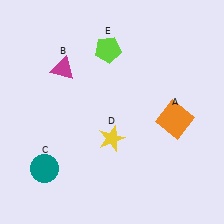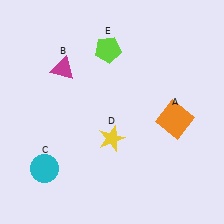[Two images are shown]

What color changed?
The circle (C) changed from teal in Image 1 to cyan in Image 2.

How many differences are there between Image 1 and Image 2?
There is 1 difference between the two images.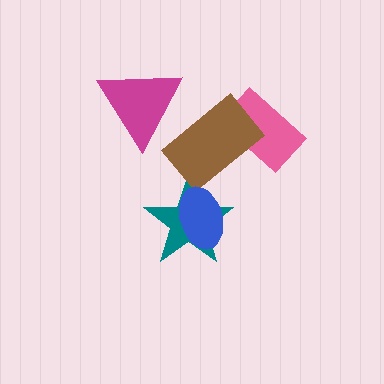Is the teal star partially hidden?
Yes, it is partially covered by another shape.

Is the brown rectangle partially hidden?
No, no other shape covers it.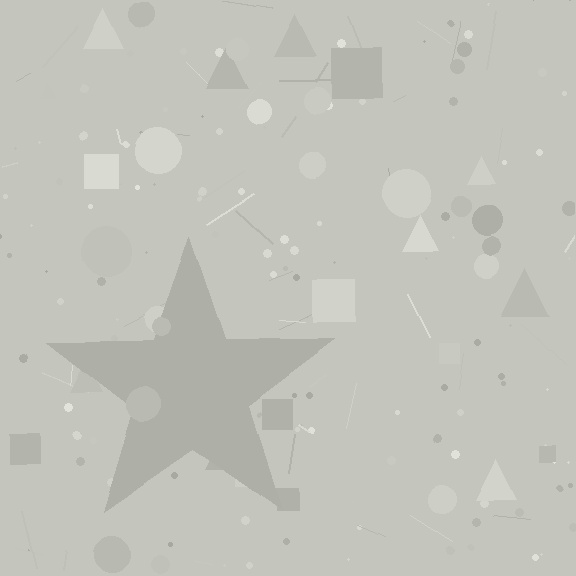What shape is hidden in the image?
A star is hidden in the image.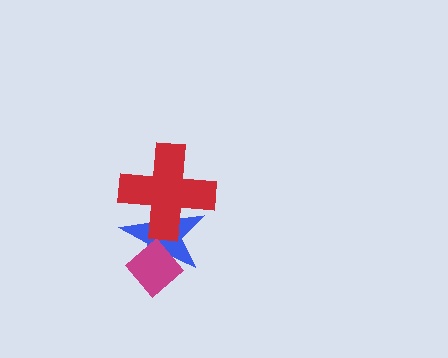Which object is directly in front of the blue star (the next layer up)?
The magenta diamond is directly in front of the blue star.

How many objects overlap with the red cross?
1 object overlaps with the red cross.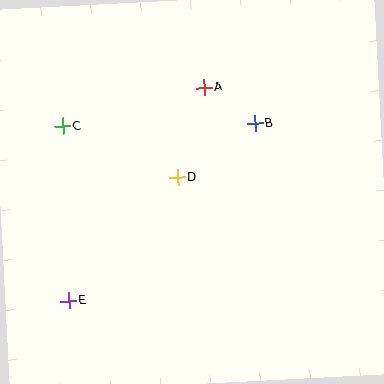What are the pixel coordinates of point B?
Point B is at (255, 123).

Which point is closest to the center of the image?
Point D at (178, 177) is closest to the center.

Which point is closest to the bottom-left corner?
Point E is closest to the bottom-left corner.